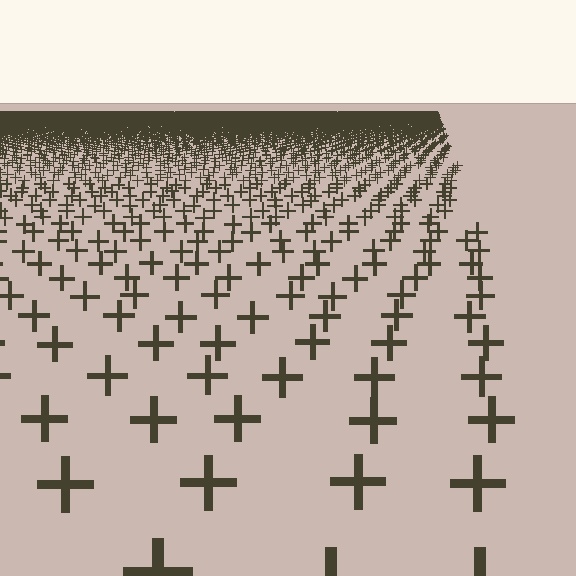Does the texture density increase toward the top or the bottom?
Density increases toward the top.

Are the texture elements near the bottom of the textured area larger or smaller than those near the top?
Larger. Near the bottom, elements are closer to the viewer and appear at a bigger on-screen size.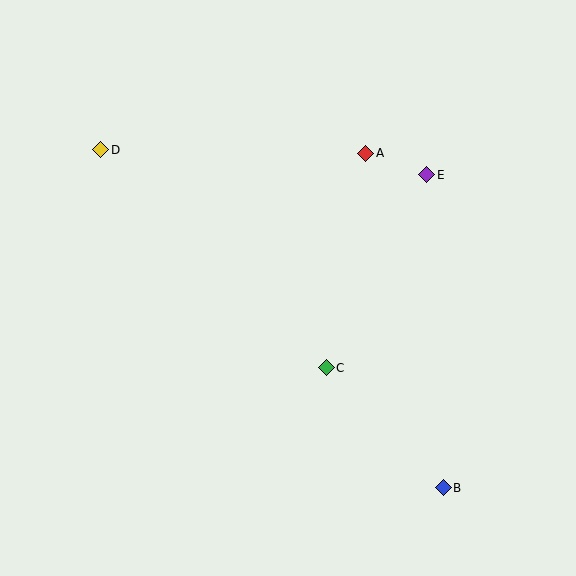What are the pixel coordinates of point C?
Point C is at (326, 368).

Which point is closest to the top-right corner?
Point E is closest to the top-right corner.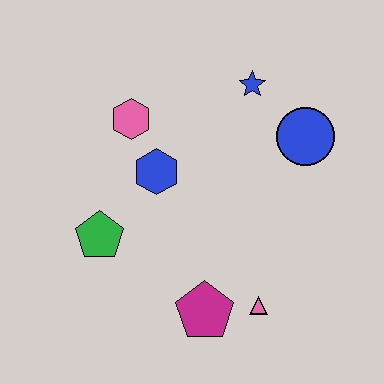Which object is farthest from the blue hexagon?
The pink triangle is farthest from the blue hexagon.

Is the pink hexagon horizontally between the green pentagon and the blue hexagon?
Yes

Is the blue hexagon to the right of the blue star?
No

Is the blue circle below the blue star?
Yes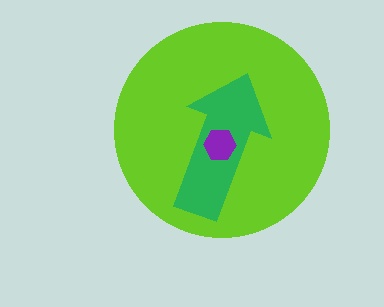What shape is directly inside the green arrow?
The purple hexagon.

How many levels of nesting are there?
3.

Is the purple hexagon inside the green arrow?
Yes.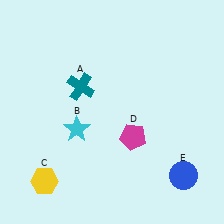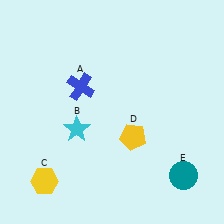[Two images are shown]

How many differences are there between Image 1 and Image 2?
There are 3 differences between the two images.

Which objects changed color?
A changed from teal to blue. D changed from magenta to yellow. E changed from blue to teal.